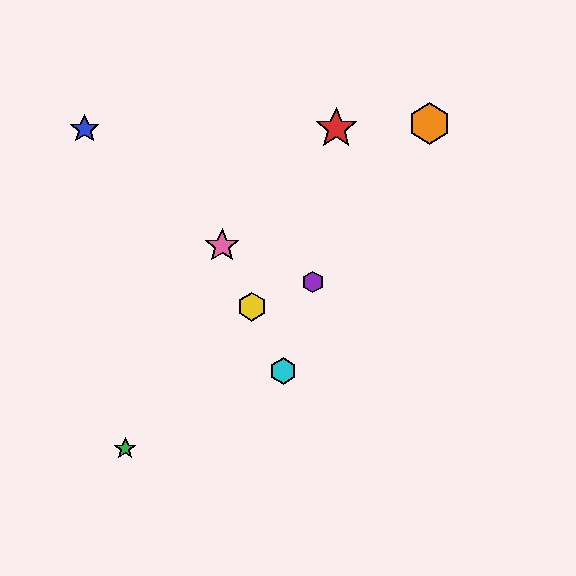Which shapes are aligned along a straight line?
The yellow hexagon, the cyan hexagon, the pink star are aligned along a straight line.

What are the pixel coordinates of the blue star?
The blue star is at (85, 129).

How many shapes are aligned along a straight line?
3 shapes (the yellow hexagon, the cyan hexagon, the pink star) are aligned along a straight line.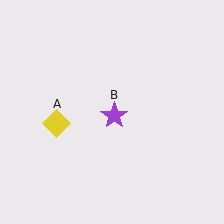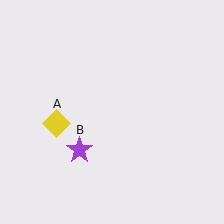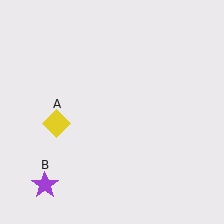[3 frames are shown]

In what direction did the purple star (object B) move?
The purple star (object B) moved down and to the left.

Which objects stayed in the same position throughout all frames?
Yellow diamond (object A) remained stationary.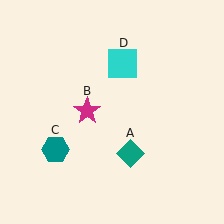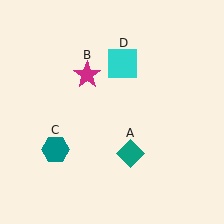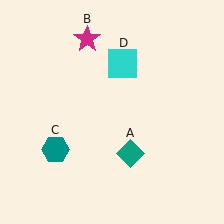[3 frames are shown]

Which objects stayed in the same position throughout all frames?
Teal diamond (object A) and teal hexagon (object C) and cyan square (object D) remained stationary.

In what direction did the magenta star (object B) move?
The magenta star (object B) moved up.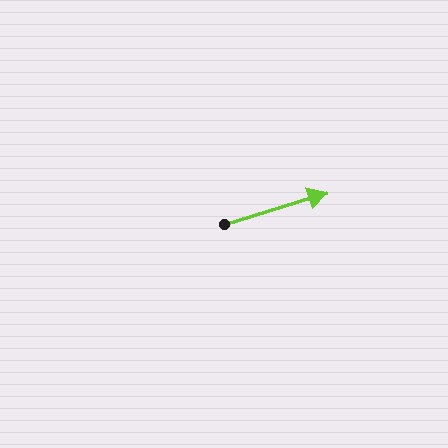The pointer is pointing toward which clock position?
Roughly 2 o'clock.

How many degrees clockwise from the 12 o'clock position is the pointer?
Approximately 73 degrees.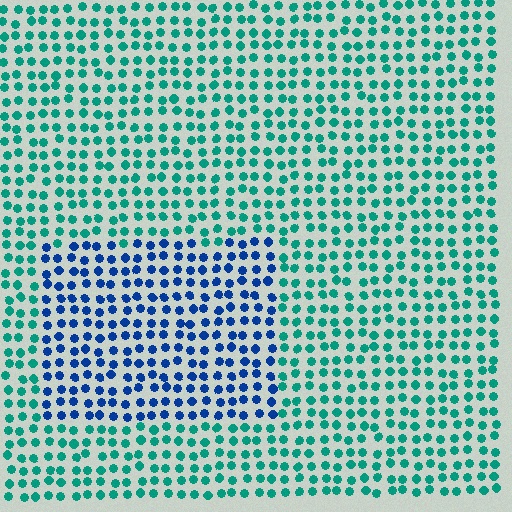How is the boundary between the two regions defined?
The boundary is defined purely by a slight shift in hue (about 50 degrees). Spacing, size, and orientation are identical on both sides.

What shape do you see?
I see a rectangle.